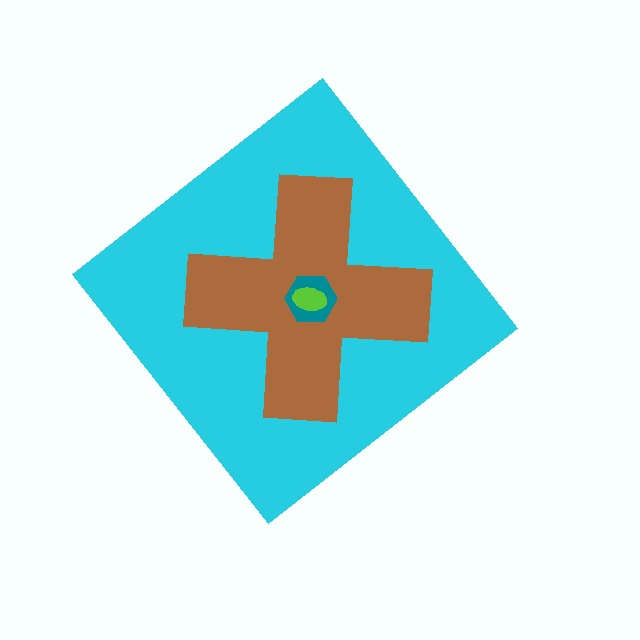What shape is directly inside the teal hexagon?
The lime ellipse.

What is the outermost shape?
The cyan diamond.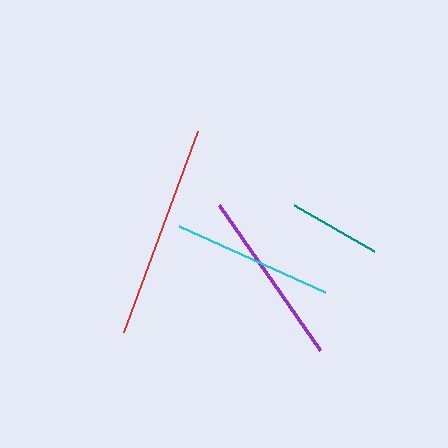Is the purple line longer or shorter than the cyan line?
The purple line is longer than the cyan line.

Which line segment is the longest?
The red line is the longest at approximately 214 pixels.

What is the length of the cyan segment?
The cyan segment is approximately 161 pixels long.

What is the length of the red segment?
The red segment is approximately 214 pixels long.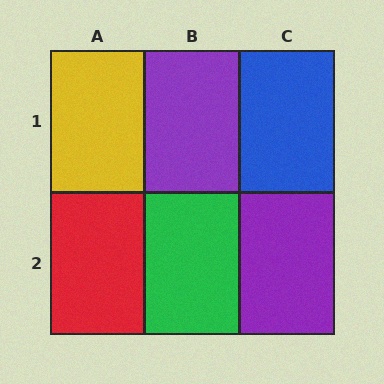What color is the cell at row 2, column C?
Purple.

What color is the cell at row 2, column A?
Red.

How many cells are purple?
2 cells are purple.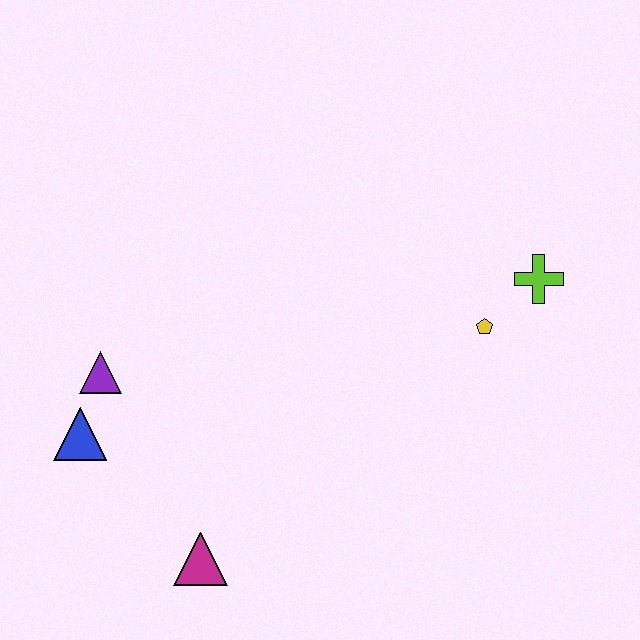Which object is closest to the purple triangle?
The blue triangle is closest to the purple triangle.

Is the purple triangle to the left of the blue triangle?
No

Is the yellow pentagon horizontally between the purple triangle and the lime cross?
Yes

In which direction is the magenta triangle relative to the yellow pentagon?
The magenta triangle is to the left of the yellow pentagon.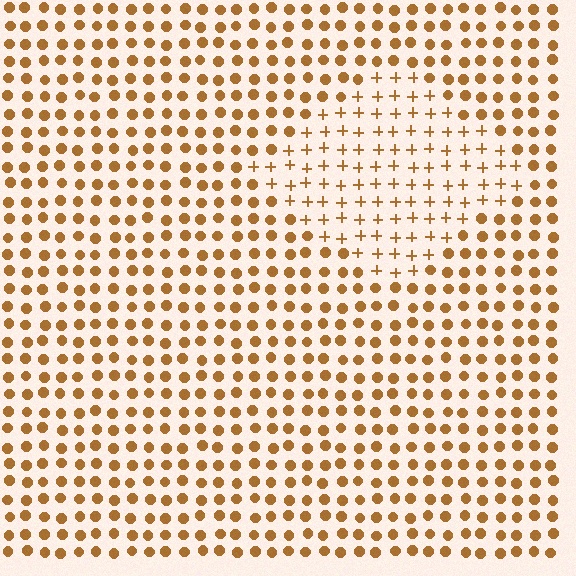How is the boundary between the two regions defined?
The boundary is defined by a change in element shape: plus signs inside vs. circles outside. All elements share the same color and spacing.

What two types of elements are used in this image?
The image uses plus signs inside the diamond region and circles outside it.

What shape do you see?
I see a diamond.